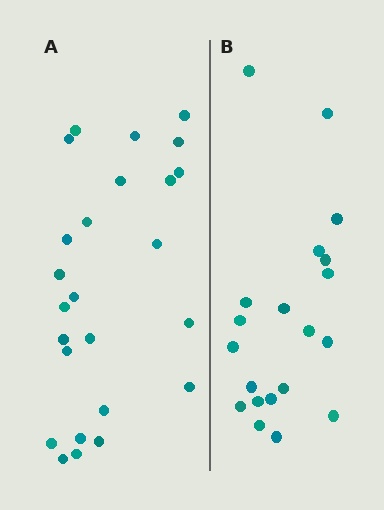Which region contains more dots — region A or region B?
Region A (the left region) has more dots.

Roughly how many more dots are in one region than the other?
Region A has about 5 more dots than region B.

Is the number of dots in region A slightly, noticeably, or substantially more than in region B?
Region A has noticeably more, but not dramatically so. The ratio is roughly 1.2 to 1.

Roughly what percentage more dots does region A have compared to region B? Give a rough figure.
About 25% more.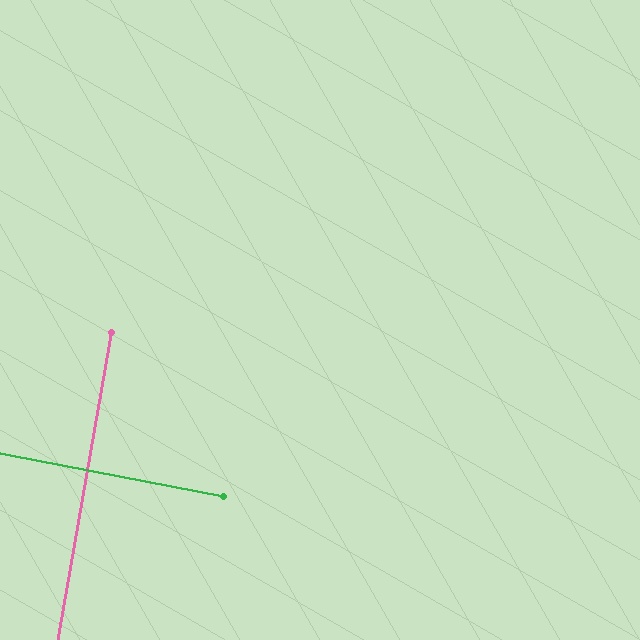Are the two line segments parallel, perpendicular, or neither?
Perpendicular — they meet at approximately 89°.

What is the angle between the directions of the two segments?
Approximately 89 degrees.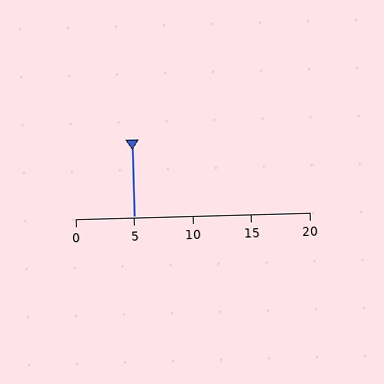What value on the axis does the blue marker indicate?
The marker indicates approximately 5.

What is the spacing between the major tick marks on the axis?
The major ticks are spaced 5 apart.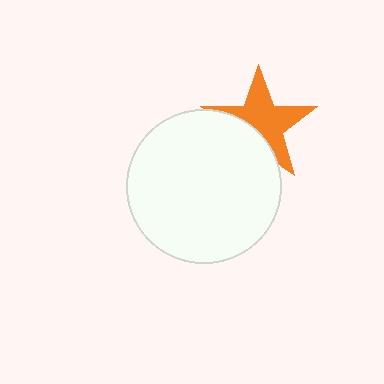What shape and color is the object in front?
The object in front is a white circle.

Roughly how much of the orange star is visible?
About half of it is visible (roughly 64%).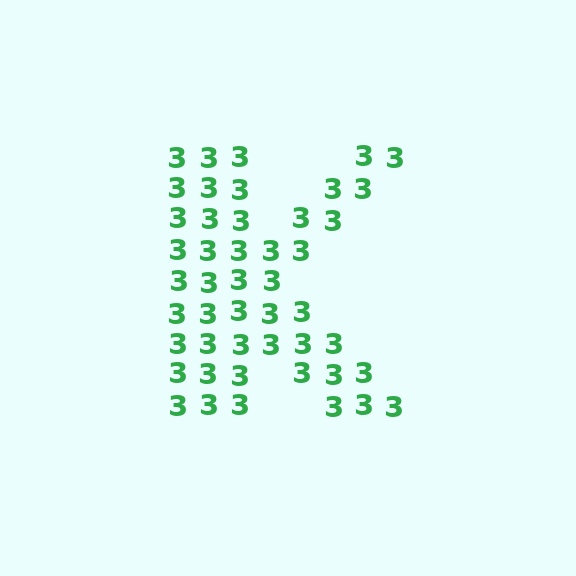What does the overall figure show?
The overall figure shows the letter K.